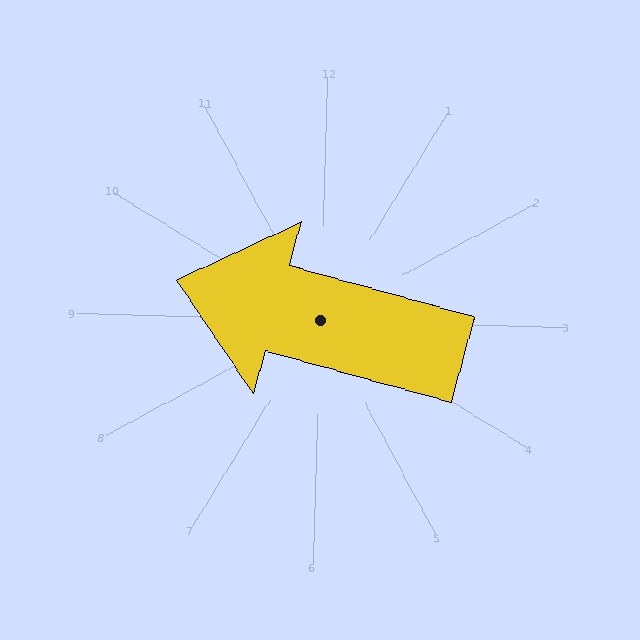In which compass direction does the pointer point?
West.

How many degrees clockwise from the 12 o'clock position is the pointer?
Approximately 284 degrees.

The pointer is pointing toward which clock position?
Roughly 9 o'clock.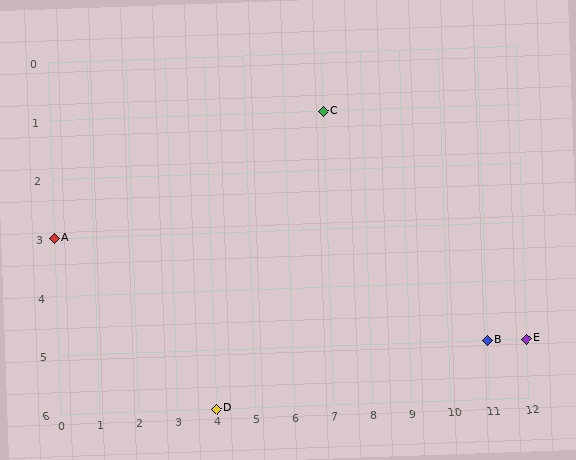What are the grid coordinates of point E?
Point E is at grid coordinates (12, 5).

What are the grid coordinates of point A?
Point A is at grid coordinates (0, 3).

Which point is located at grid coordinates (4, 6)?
Point D is at (4, 6).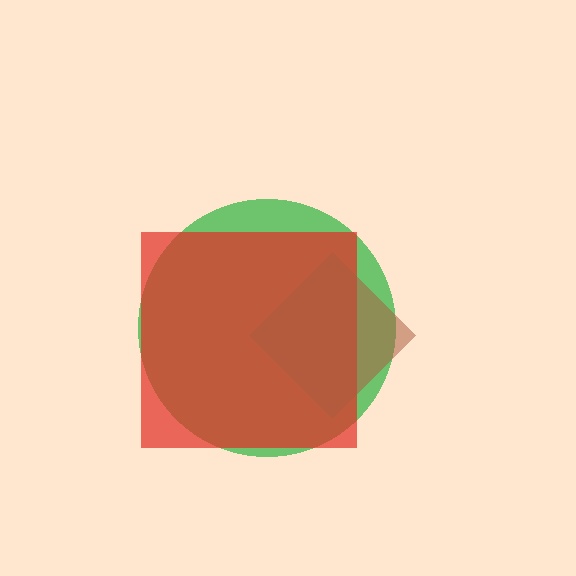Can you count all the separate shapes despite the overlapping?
Yes, there are 3 separate shapes.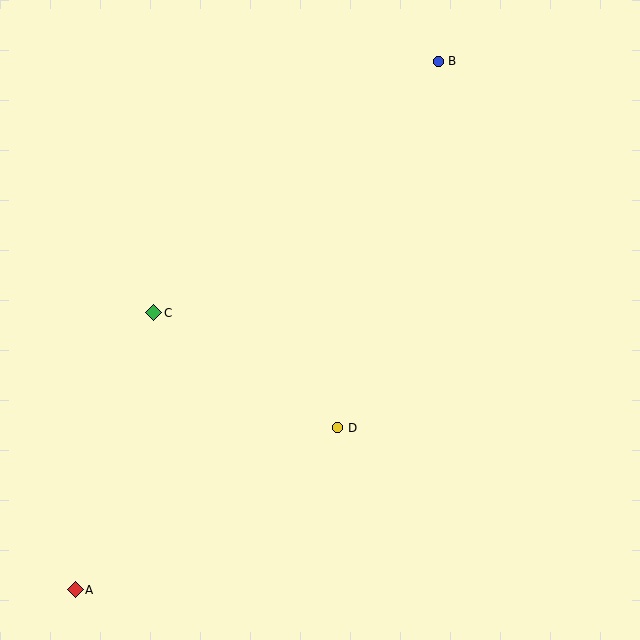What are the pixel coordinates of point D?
Point D is at (338, 428).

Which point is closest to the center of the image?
Point D at (338, 428) is closest to the center.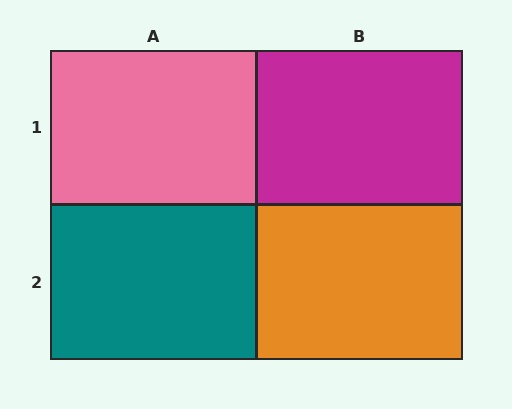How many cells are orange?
1 cell is orange.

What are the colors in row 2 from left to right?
Teal, orange.